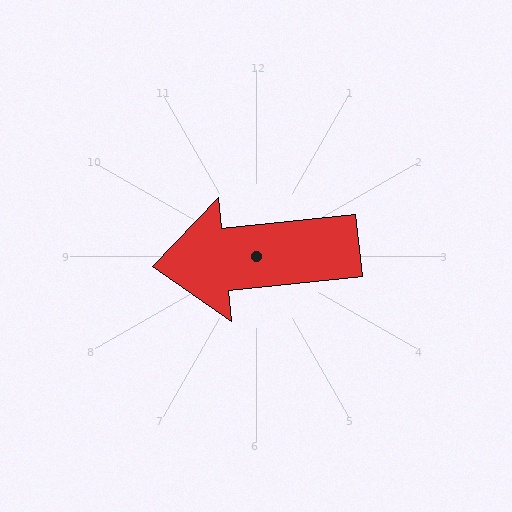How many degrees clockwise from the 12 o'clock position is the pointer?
Approximately 264 degrees.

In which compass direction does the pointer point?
West.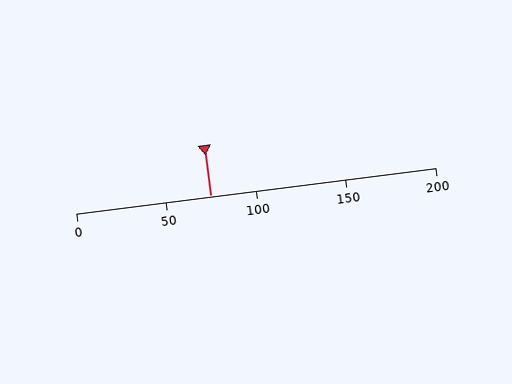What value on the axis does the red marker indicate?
The marker indicates approximately 75.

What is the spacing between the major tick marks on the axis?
The major ticks are spaced 50 apart.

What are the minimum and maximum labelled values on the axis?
The axis runs from 0 to 200.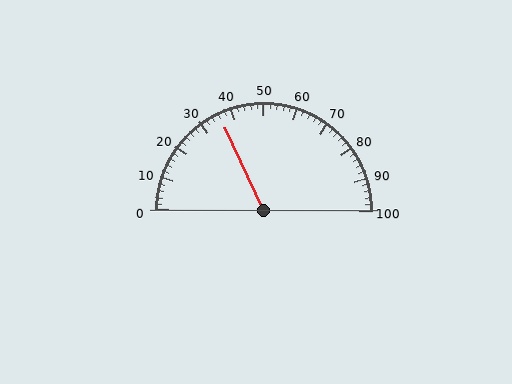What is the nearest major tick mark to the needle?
The nearest major tick mark is 40.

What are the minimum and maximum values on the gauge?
The gauge ranges from 0 to 100.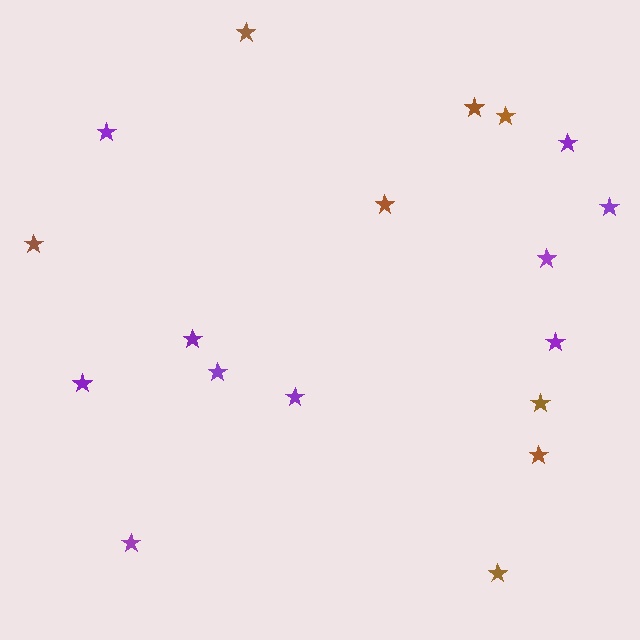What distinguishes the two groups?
There are 2 groups: one group of brown stars (8) and one group of purple stars (10).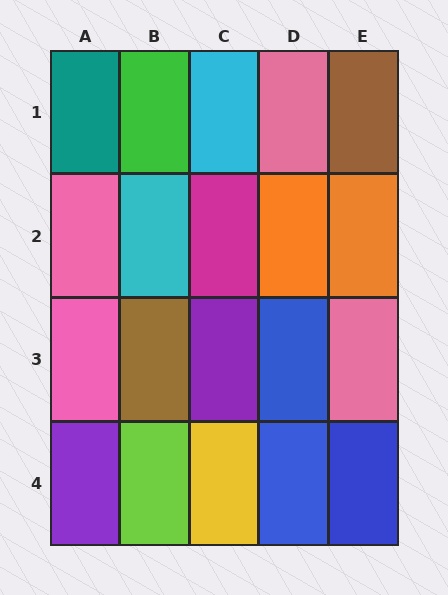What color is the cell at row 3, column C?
Purple.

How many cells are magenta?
1 cell is magenta.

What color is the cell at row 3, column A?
Pink.